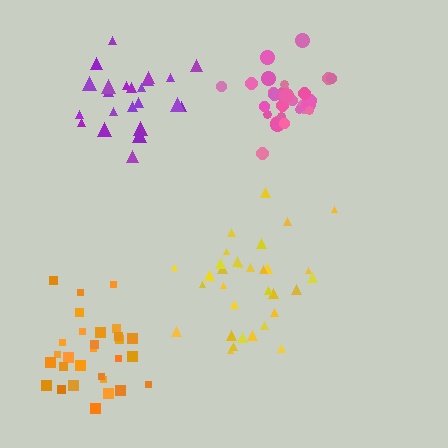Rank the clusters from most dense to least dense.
pink, yellow, orange, purple.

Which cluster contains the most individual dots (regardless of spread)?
Yellow (33).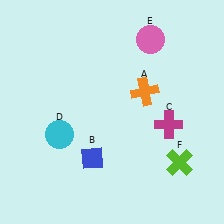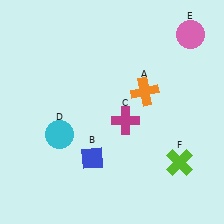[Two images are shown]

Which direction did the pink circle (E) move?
The pink circle (E) moved right.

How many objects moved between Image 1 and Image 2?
2 objects moved between the two images.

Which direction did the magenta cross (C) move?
The magenta cross (C) moved left.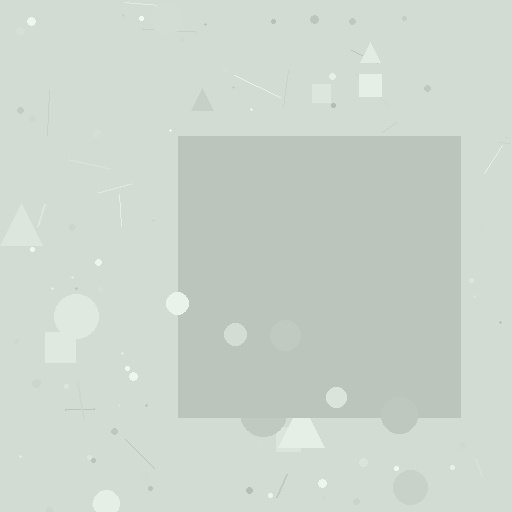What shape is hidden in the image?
A square is hidden in the image.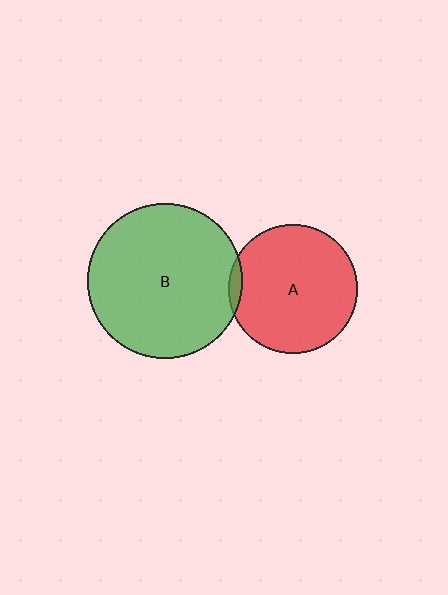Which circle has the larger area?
Circle B (green).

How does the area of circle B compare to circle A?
Approximately 1.5 times.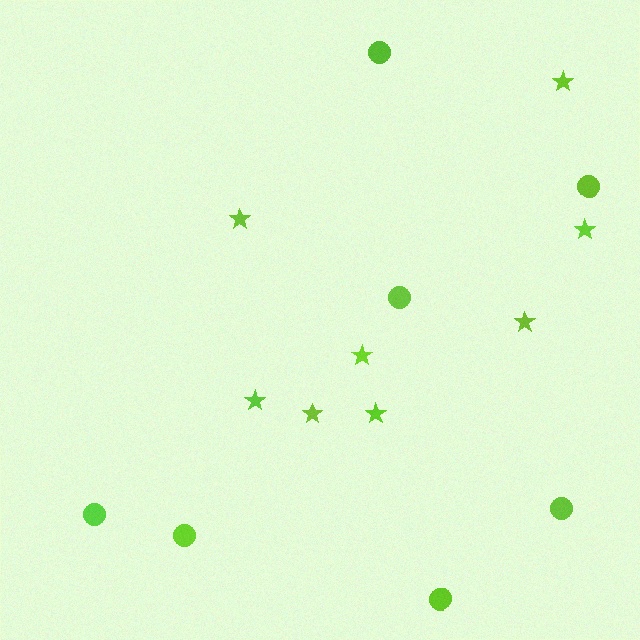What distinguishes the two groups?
There are 2 groups: one group of stars (8) and one group of circles (7).